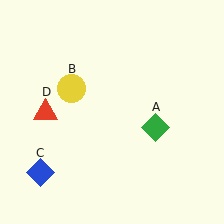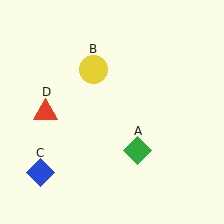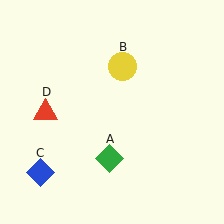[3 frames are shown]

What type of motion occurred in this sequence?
The green diamond (object A), yellow circle (object B) rotated clockwise around the center of the scene.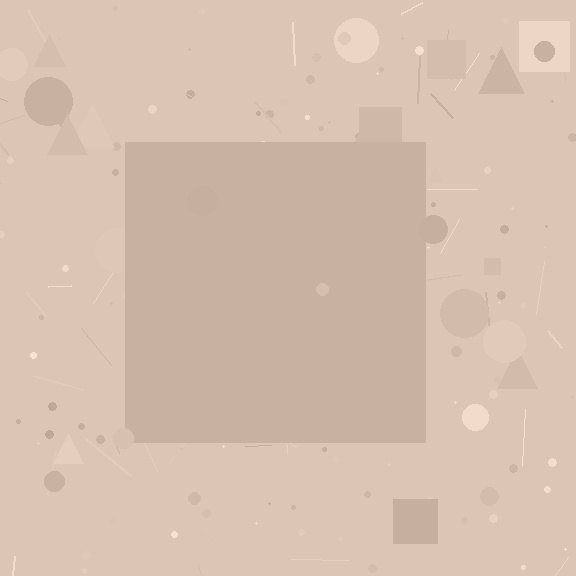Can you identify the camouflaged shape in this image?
The camouflaged shape is a square.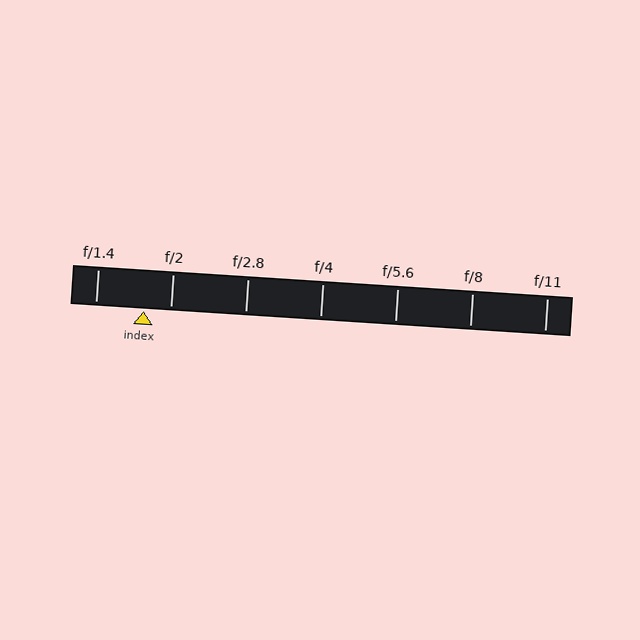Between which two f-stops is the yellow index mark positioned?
The index mark is between f/1.4 and f/2.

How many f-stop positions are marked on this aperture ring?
There are 7 f-stop positions marked.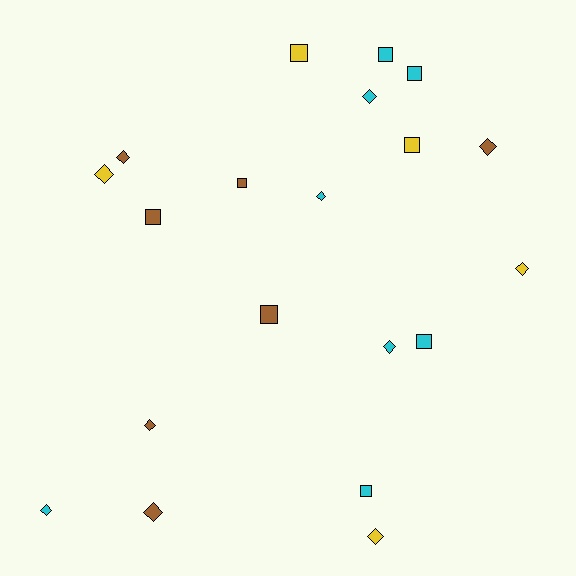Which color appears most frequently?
Cyan, with 8 objects.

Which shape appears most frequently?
Diamond, with 11 objects.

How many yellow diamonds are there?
There are 3 yellow diamonds.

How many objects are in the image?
There are 20 objects.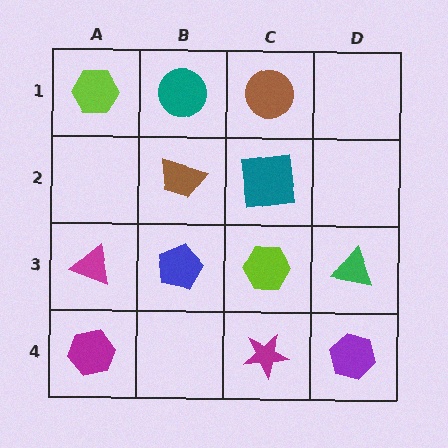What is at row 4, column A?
A magenta hexagon.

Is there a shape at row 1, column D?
No, that cell is empty.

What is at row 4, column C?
A magenta star.